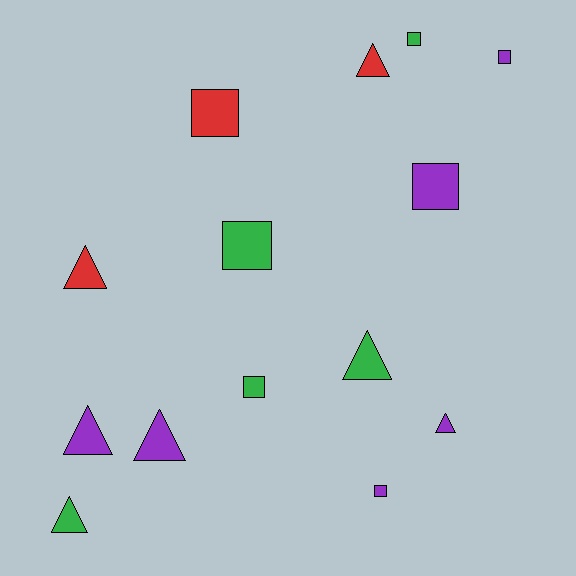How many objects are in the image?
There are 14 objects.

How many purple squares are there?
There are 3 purple squares.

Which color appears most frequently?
Purple, with 6 objects.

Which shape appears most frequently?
Triangle, with 7 objects.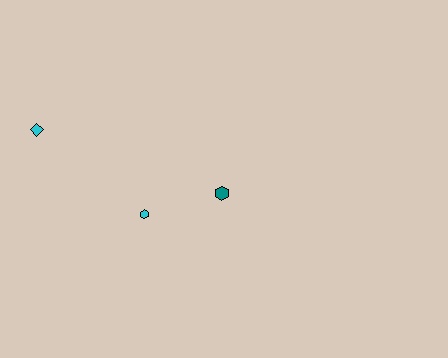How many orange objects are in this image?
There are no orange objects.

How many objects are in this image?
There are 3 objects.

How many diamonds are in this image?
There is 1 diamond.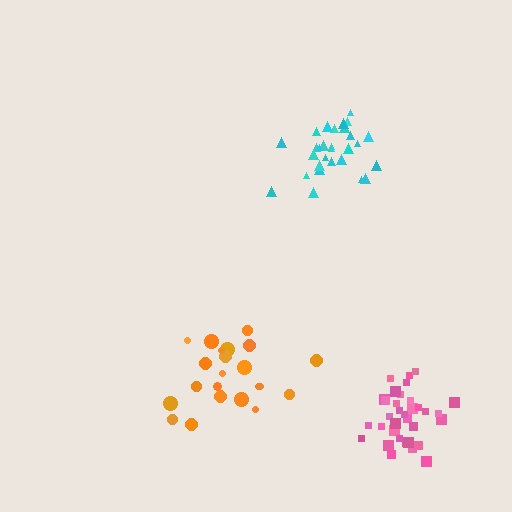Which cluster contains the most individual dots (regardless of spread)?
Pink (35).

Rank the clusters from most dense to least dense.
cyan, pink, orange.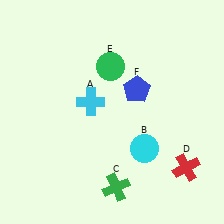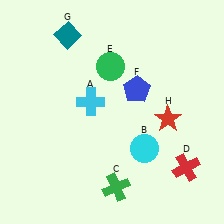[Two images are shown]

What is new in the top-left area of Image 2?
A teal diamond (G) was added in the top-left area of Image 2.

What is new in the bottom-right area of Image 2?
A red star (H) was added in the bottom-right area of Image 2.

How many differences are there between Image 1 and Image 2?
There are 2 differences between the two images.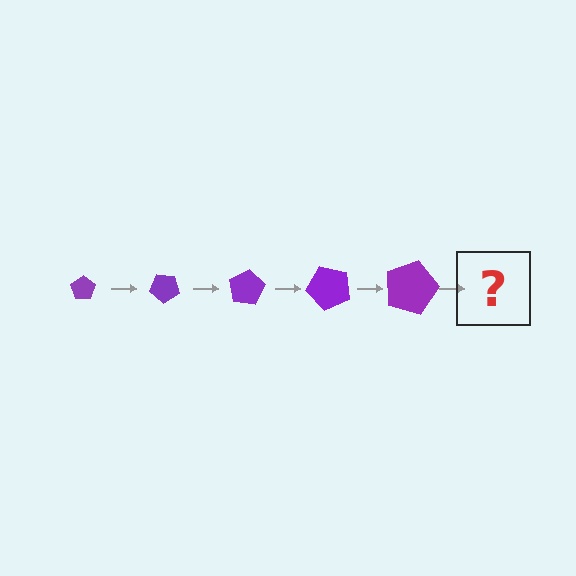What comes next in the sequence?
The next element should be a pentagon, larger than the previous one and rotated 200 degrees from the start.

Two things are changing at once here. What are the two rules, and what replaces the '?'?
The two rules are that the pentagon grows larger each step and it rotates 40 degrees each step. The '?' should be a pentagon, larger than the previous one and rotated 200 degrees from the start.